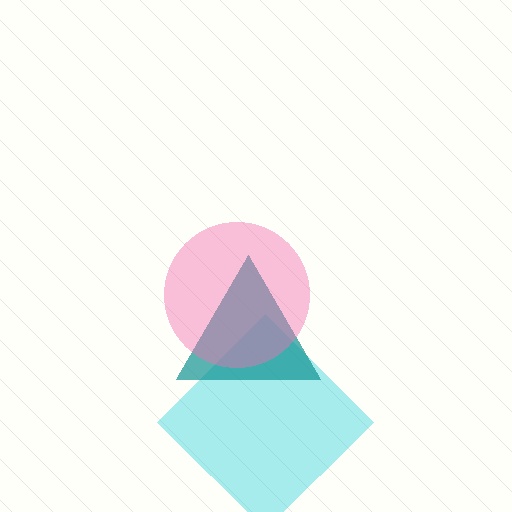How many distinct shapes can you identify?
There are 3 distinct shapes: a cyan diamond, a teal triangle, a pink circle.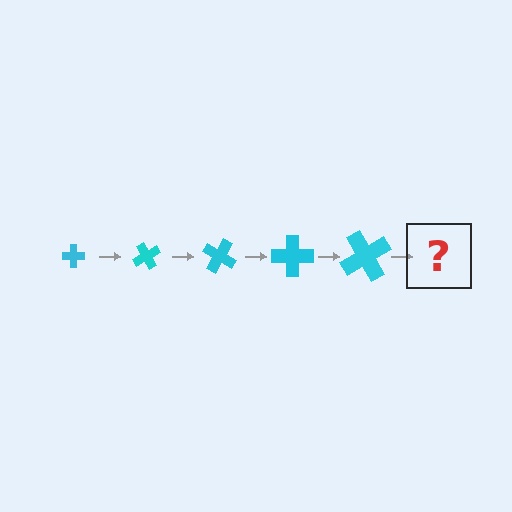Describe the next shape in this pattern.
It should be a cross, larger than the previous one and rotated 300 degrees from the start.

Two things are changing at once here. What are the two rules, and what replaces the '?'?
The two rules are that the cross grows larger each step and it rotates 60 degrees each step. The '?' should be a cross, larger than the previous one and rotated 300 degrees from the start.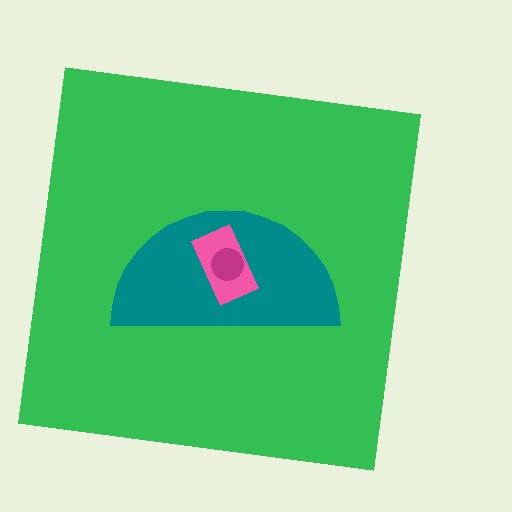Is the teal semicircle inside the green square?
Yes.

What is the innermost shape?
The magenta circle.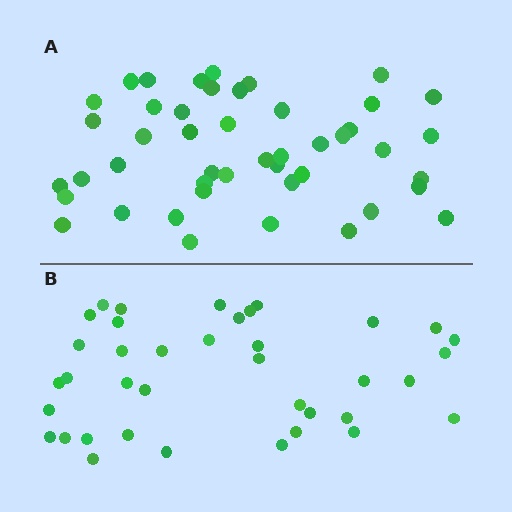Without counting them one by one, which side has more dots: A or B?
Region A (the top region) has more dots.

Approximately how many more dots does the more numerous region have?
Region A has roughly 8 or so more dots than region B.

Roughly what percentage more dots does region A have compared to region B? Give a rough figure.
About 20% more.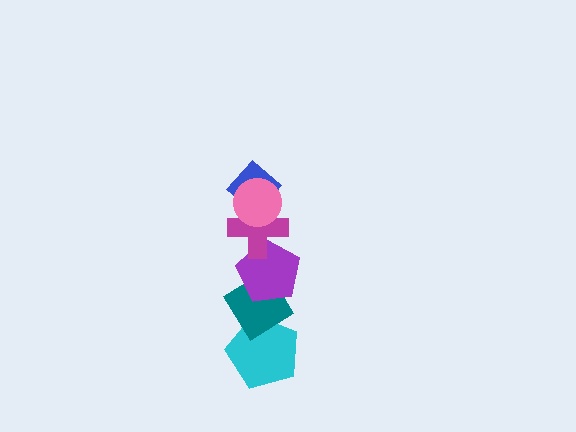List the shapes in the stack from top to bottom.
From top to bottom: the pink circle, the blue diamond, the magenta cross, the purple pentagon, the teal diamond, the cyan pentagon.